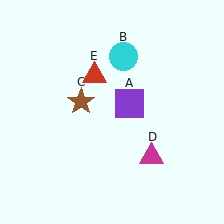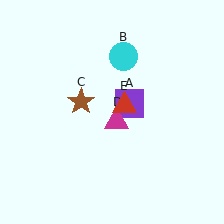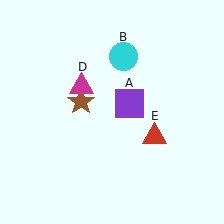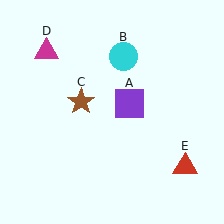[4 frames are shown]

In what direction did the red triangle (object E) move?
The red triangle (object E) moved down and to the right.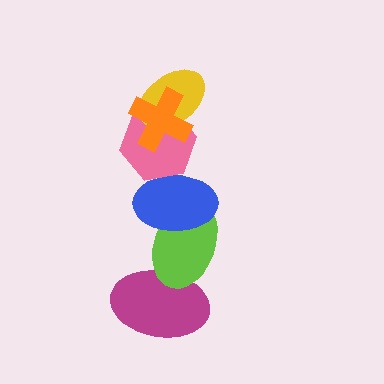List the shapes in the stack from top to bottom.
From top to bottom: the orange cross, the yellow ellipse, the pink hexagon, the blue ellipse, the lime ellipse, the magenta ellipse.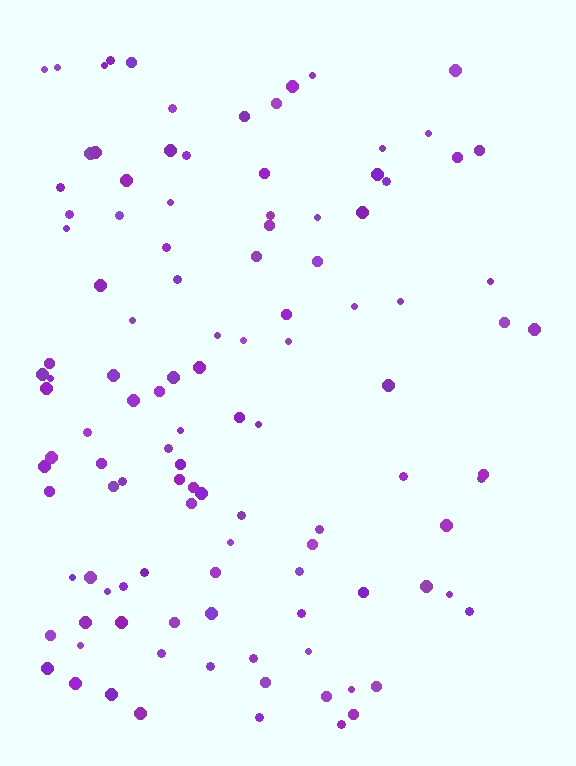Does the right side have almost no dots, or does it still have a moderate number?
Still a moderate number, just noticeably fewer than the left.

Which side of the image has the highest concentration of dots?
The left.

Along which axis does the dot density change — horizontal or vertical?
Horizontal.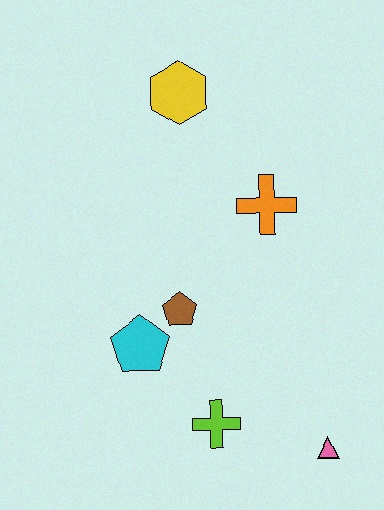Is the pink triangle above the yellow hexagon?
No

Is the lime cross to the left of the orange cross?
Yes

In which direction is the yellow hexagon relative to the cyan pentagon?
The yellow hexagon is above the cyan pentagon.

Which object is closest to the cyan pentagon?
The brown pentagon is closest to the cyan pentagon.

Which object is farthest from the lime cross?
The yellow hexagon is farthest from the lime cross.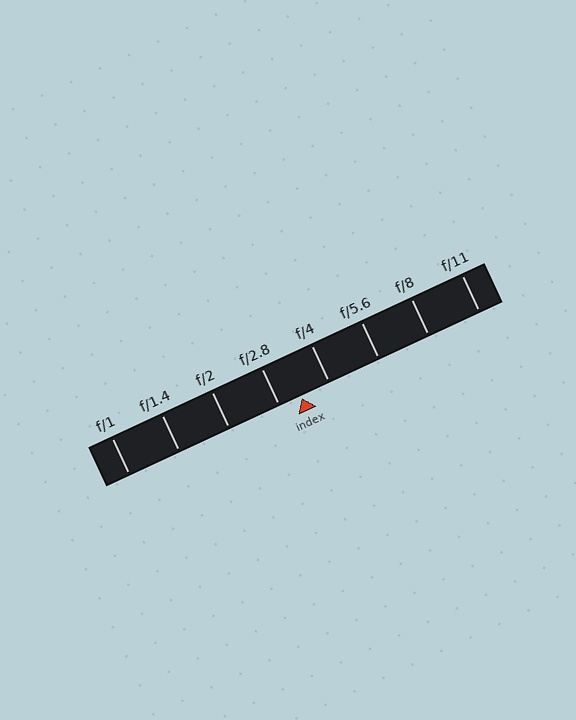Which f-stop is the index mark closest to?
The index mark is closest to f/2.8.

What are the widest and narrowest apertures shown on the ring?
The widest aperture shown is f/1 and the narrowest is f/11.